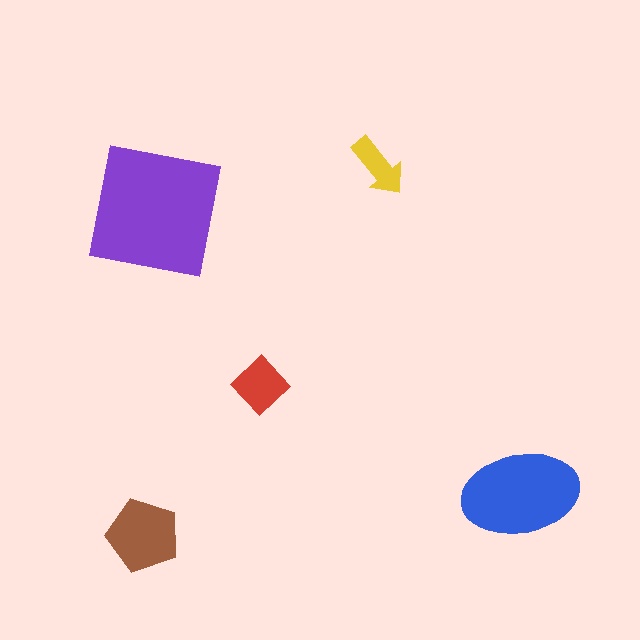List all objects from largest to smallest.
The purple square, the blue ellipse, the brown pentagon, the red diamond, the yellow arrow.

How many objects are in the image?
There are 5 objects in the image.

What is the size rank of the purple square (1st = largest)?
1st.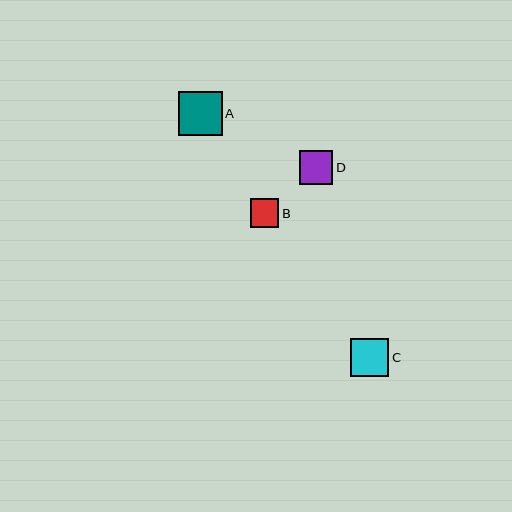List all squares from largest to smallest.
From largest to smallest: A, C, D, B.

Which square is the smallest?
Square B is the smallest with a size of approximately 29 pixels.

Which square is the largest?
Square A is the largest with a size of approximately 44 pixels.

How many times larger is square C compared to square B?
Square C is approximately 1.3 times the size of square B.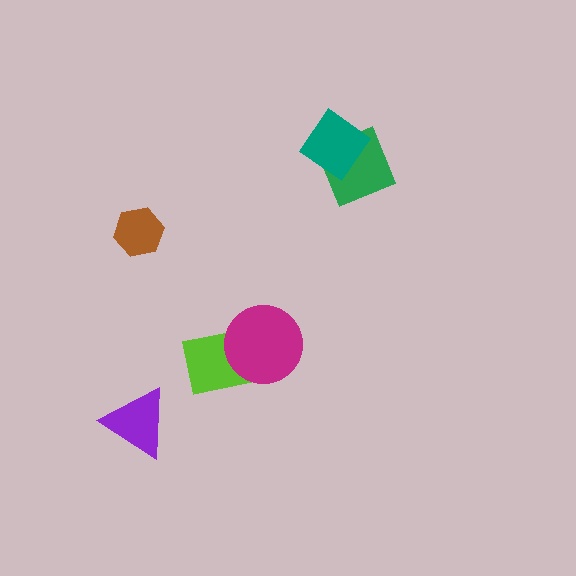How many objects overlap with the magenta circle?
1 object overlaps with the magenta circle.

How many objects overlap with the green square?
1 object overlaps with the green square.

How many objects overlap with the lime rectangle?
1 object overlaps with the lime rectangle.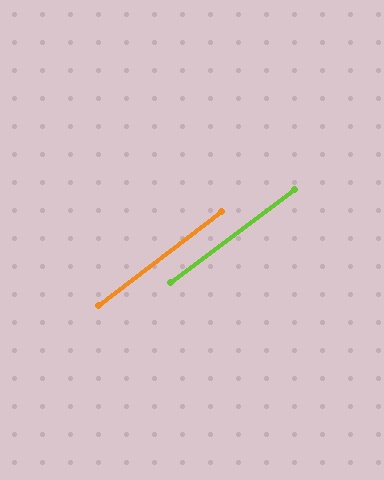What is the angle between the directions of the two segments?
Approximately 1 degree.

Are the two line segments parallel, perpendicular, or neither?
Parallel — their directions differ by only 0.9°.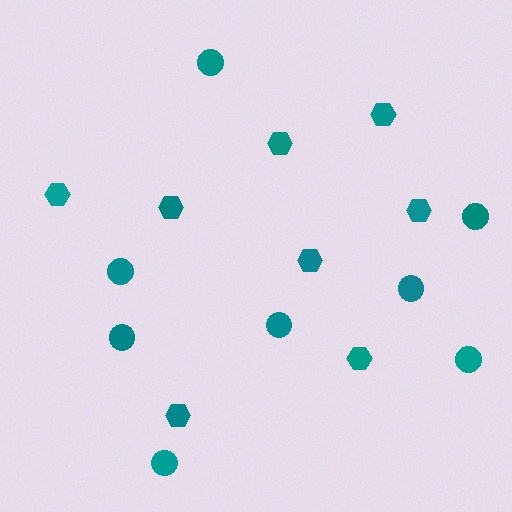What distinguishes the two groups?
There are 2 groups: one group of circles (8) and one group of hexagons (8).